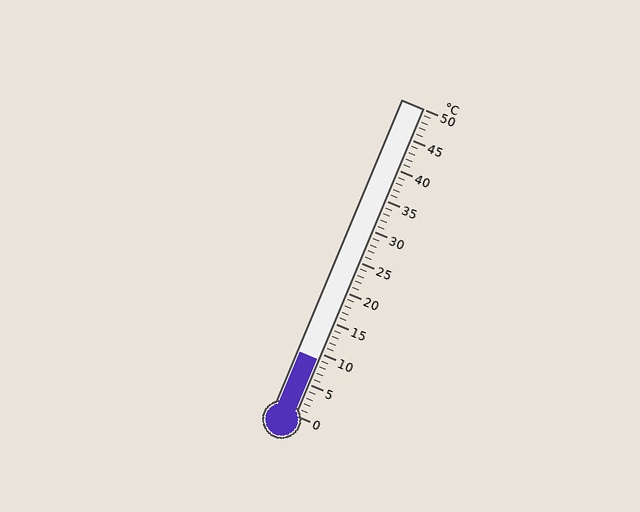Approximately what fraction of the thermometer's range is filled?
The thermometer is filled to approximately 20% of its range.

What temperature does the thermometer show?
The thermometer shows approximately 9°C.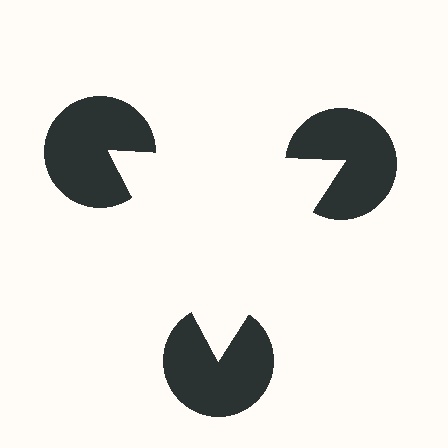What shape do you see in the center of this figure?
An illusory triangle — its edges are inferred from the aligned wedge cuts in the pac-man discs, not physically drawn.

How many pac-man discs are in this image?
There are 3 — one at each vertex of the illusory triangle.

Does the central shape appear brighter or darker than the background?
It typically appears slightly brighter than the background, even though no actual brightness change is drawn.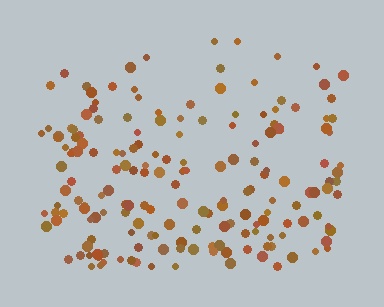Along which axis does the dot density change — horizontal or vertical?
Vertical.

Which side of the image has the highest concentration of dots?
The bottom.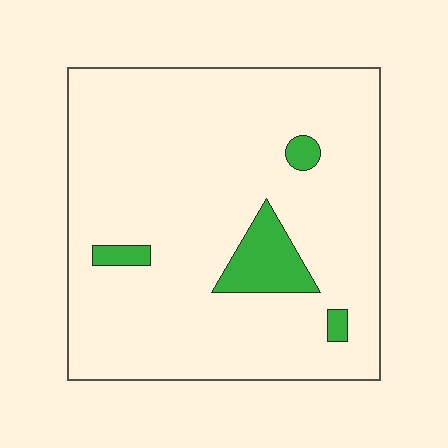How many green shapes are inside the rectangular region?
4.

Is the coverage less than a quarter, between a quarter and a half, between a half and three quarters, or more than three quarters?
Less than a quarter.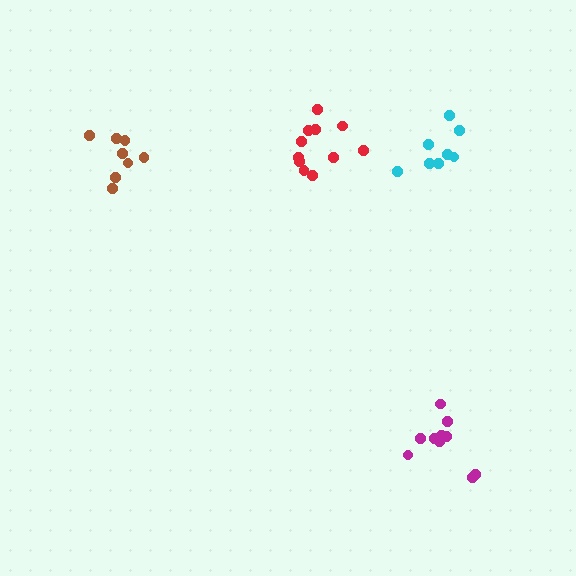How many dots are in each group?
Group 1: 11 dots, Group 2: 8 dots, Group 3: 10 dots, Group 4: 8 dots (37 total).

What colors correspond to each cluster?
The clusters are colored: red, cyan, magenta, brown.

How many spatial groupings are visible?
There are 4 spatial groupings.